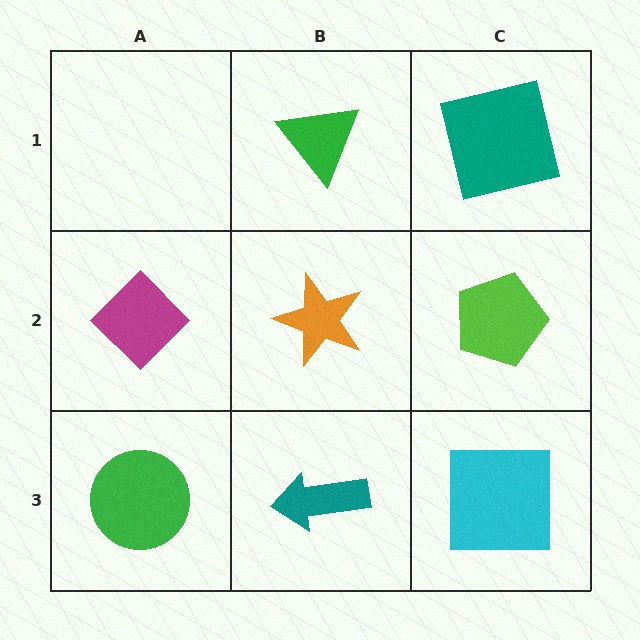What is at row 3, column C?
A cyan square.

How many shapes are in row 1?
2 shapes.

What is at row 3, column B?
A teal arrow.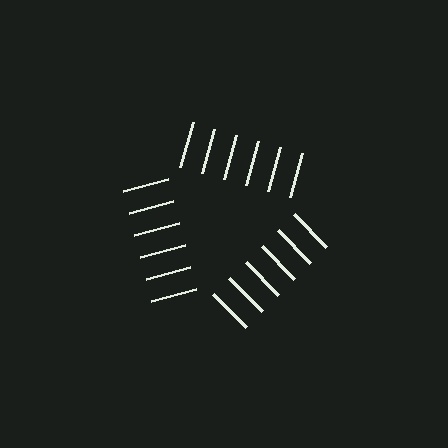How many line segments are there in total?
18 — 6 along each of the 3 edges.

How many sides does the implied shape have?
3 sides — the line-ends trace a triangle.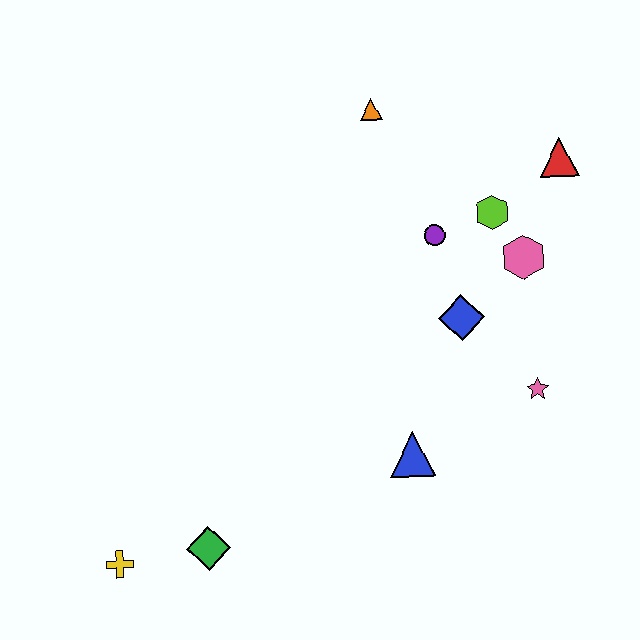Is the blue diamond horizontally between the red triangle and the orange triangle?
Yes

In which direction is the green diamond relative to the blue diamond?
The green diamond is to the left of the blue diamond.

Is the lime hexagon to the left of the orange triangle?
No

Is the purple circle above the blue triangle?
Yes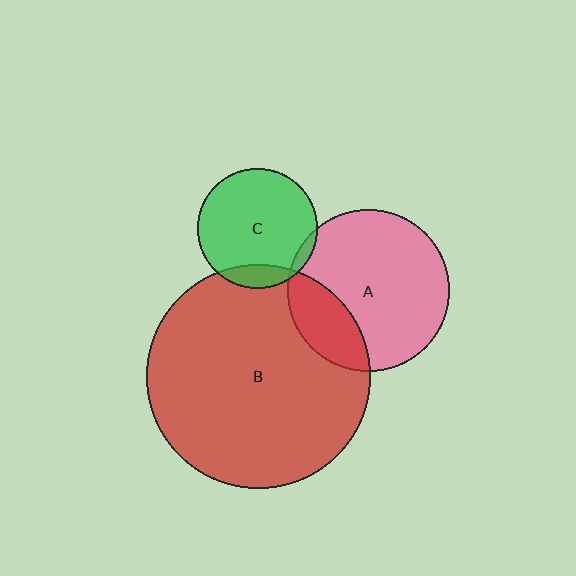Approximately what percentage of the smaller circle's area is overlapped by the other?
Approximately 10%.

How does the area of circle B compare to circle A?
Approximately 1.9 times.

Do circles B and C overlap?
Yes.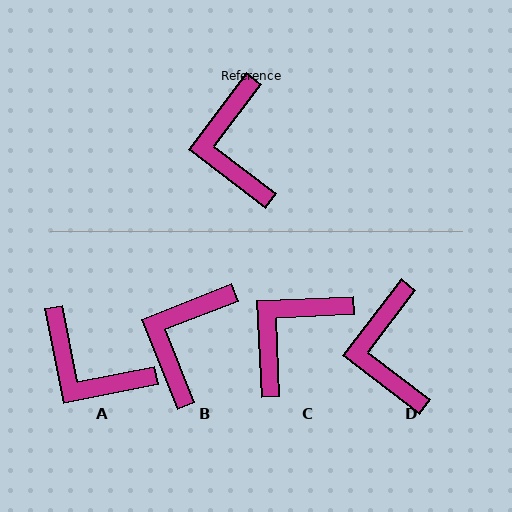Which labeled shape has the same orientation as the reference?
D.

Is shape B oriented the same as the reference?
No, it is off by about 31 degrees.